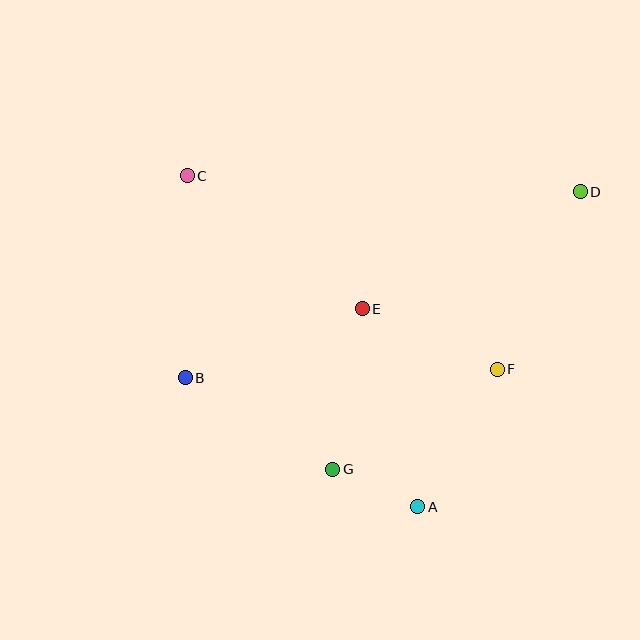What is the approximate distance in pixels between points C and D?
The distance between C and D is approximately 393 pixels.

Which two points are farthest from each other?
Points B and D are farthest from each other.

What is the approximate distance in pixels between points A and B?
The distance between A and B is approximately 266 pixels.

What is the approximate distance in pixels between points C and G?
The distance between C and G is approximately 327 pixels.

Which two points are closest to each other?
Points A and G are closest to each other.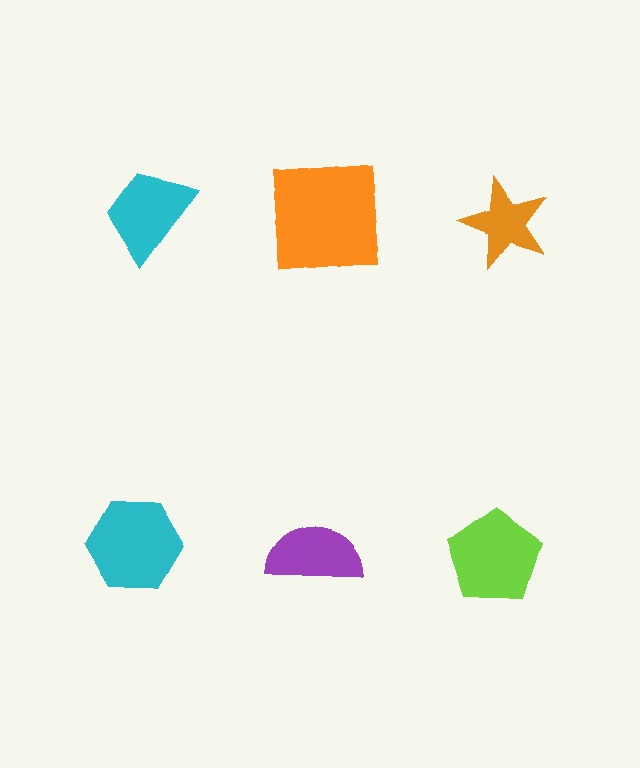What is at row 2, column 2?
A purple semicircle.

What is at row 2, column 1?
A cyan hexagon.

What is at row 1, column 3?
An orange star.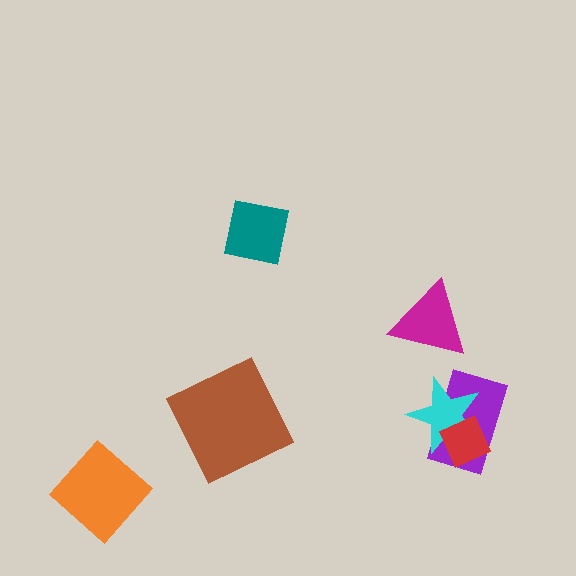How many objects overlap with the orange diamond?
0 objects overlap with the orange diamond.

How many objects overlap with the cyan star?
2 objects overlap with the cyan star.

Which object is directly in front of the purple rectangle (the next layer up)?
The cyan star is directly in front of the purple rectangle.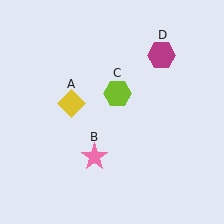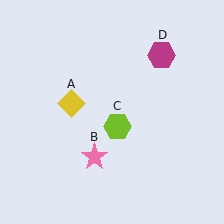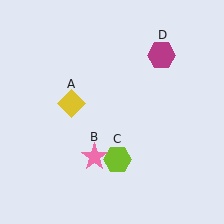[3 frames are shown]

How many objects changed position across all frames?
1 object changed position: lime hexagon (object C).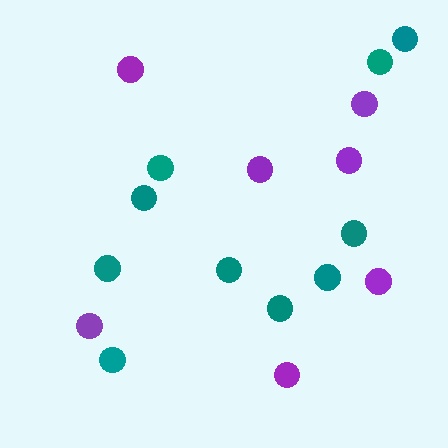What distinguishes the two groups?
There are 2 groups: one group of teal circles (10) and one group of purple circles (7).